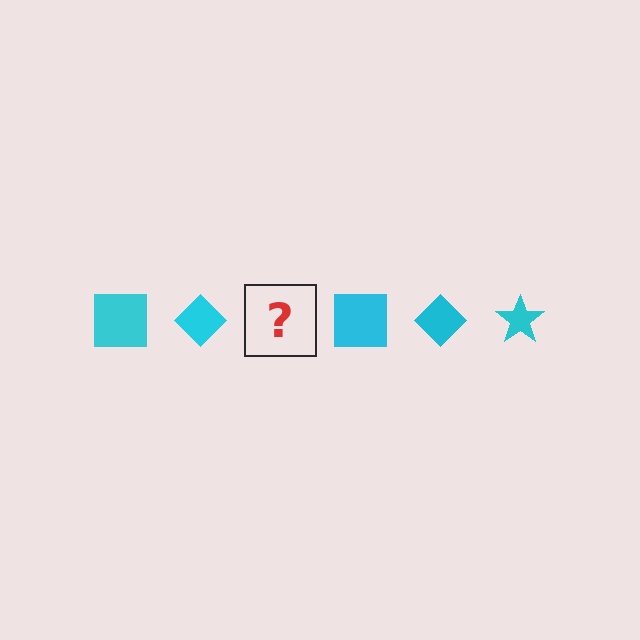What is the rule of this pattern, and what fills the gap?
The rule is that the pattern cycles through square, diamond, star shapes in cyan. The gap should be filled with a cyan star.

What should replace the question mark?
The question mark should be replaced with a cyan star.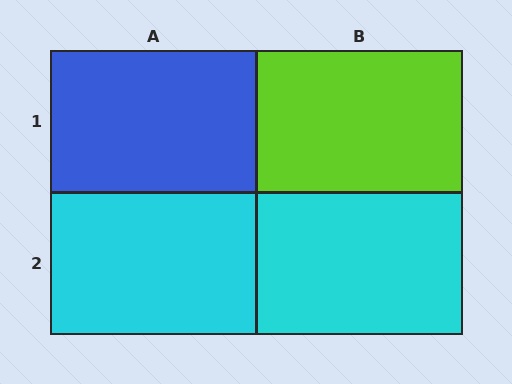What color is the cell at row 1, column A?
Blue.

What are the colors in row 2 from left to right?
Cyan, cyan.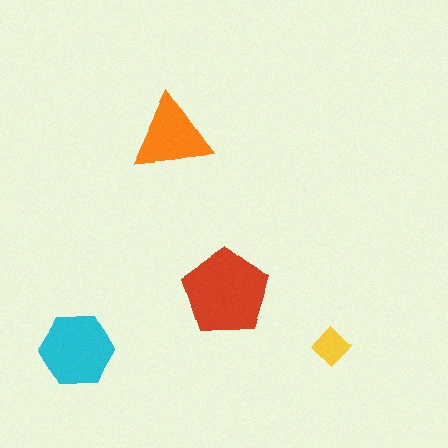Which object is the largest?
The red pentagon.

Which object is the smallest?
The yellow diamond.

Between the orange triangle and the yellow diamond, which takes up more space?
The orange triangle.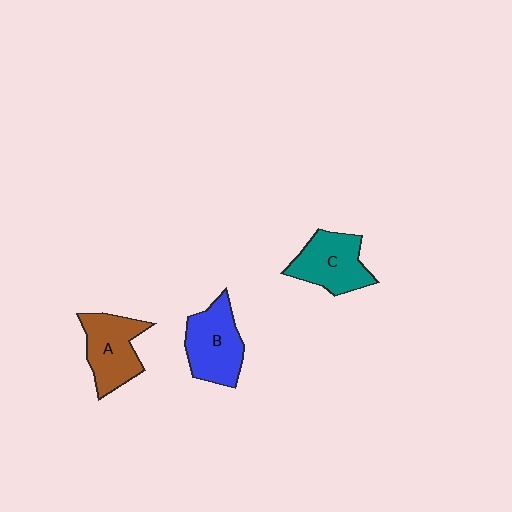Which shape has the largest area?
Shape B (blue).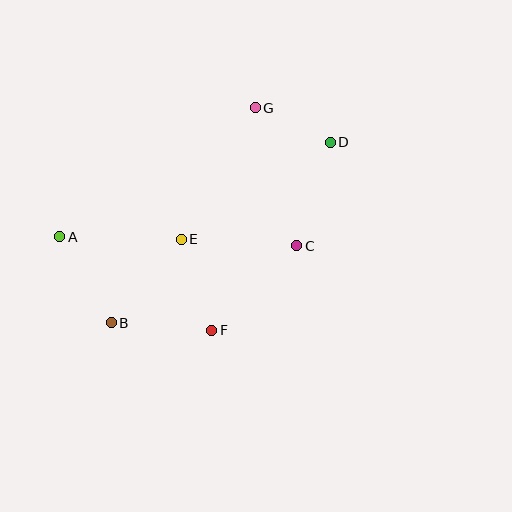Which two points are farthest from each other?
Points A and D are farthest from each other.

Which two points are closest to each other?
Points D and G are closest to each other.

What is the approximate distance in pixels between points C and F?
The distance between C and F is approximately 120 pixels.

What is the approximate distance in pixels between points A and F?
The distance between A and F is approximately 178 pixels.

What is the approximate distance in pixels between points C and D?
The distance between C and D is approximately 109 pixels.